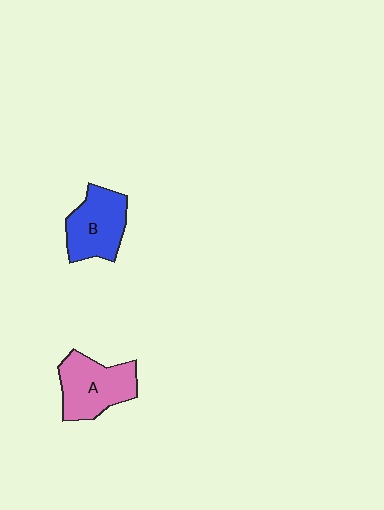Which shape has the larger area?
Shape A (pink).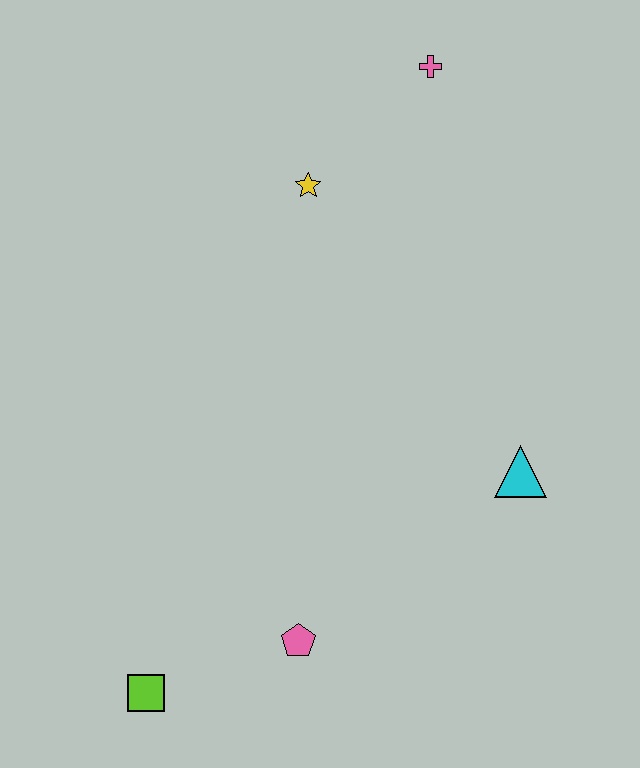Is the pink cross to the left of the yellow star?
No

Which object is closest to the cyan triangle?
The pink pentagon is closest to the cyan triangle.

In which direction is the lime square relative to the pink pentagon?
The lime square is to the left of the pink pentagon.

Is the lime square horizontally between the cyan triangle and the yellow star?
No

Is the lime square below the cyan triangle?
Yes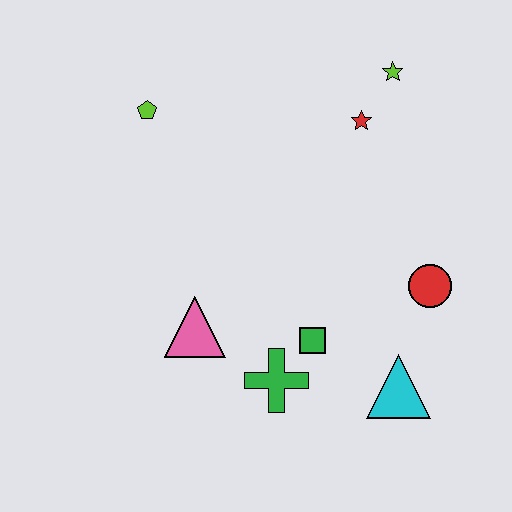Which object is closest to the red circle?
The cyan triangle is closest to the red circle.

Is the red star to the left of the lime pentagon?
No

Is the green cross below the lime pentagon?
Yes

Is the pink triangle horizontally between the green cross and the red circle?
No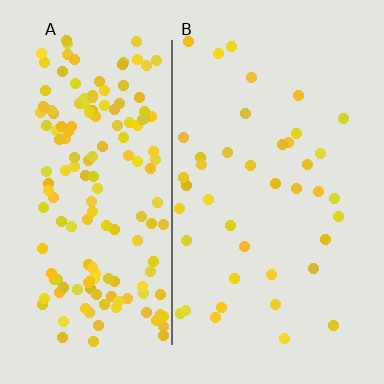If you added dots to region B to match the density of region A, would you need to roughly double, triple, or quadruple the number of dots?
Approximately quadruple.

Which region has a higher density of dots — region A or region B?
A (the left).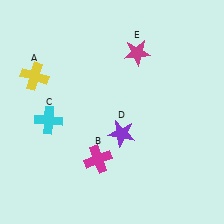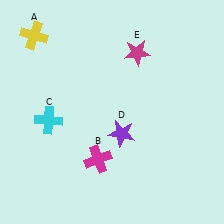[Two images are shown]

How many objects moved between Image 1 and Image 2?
1 object moved between the two images.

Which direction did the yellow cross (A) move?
The yellow cross (A) moved up.